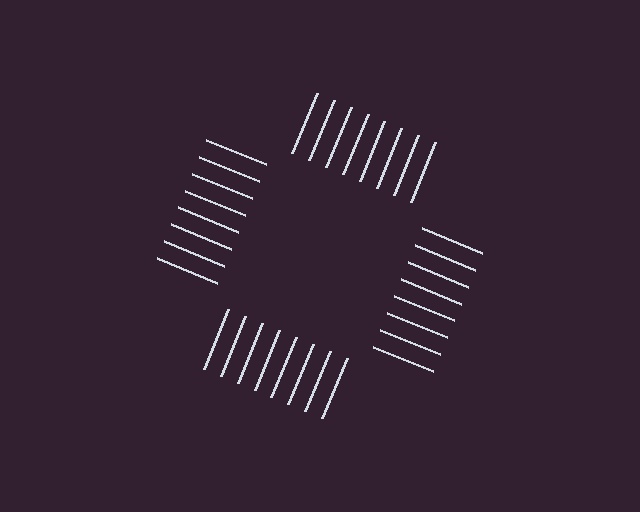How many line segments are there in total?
32 — 8 along each of the 4 edges.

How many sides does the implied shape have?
4 sides — the line-ends trace a square.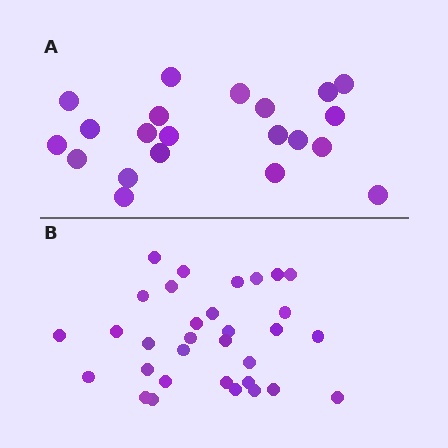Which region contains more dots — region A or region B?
Region B (the bottom region) has more dots.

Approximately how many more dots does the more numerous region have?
Region B has roughly 12 or so more dots than region A.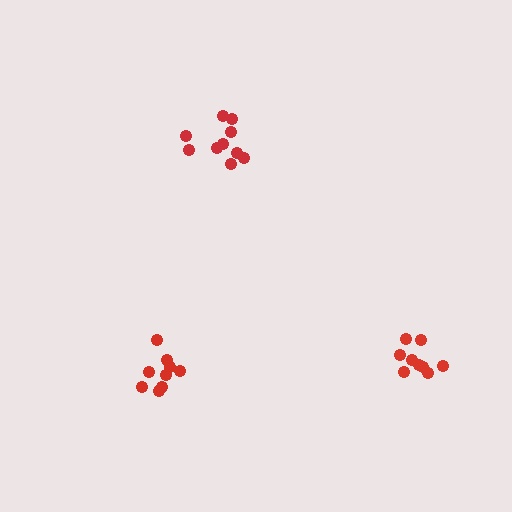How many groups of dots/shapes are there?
There are 3 groups.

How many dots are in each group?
Group 1: 9 dots, Group 2: 10 dots, Group 3: 9 dots (28 total).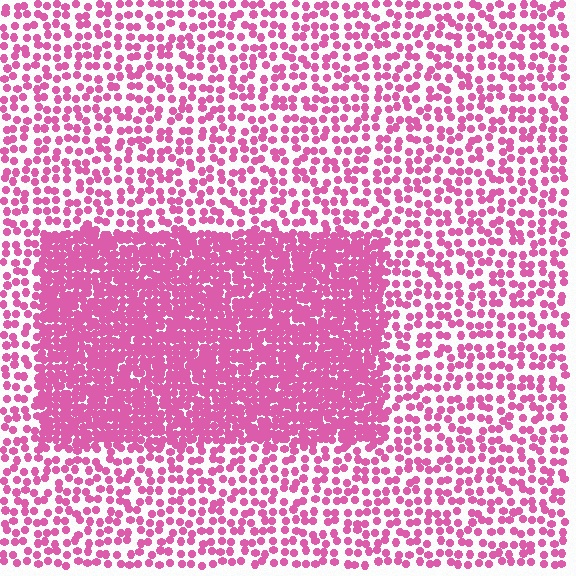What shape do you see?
I see a rectangle.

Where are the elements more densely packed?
The elements are more densely packed inside the rectangle boundary.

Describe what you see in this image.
The image contains small pink elements arranged at two different densities. A rectangle-shaped region is visible where the elements are more densely packed than the surrounding area.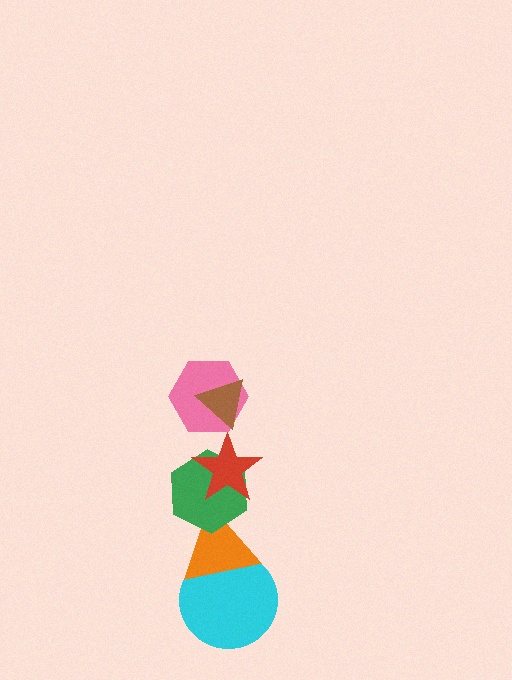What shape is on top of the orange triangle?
The green hexagon is on top of the orange triangle.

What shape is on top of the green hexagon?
The red star is on top of the green hexagon.